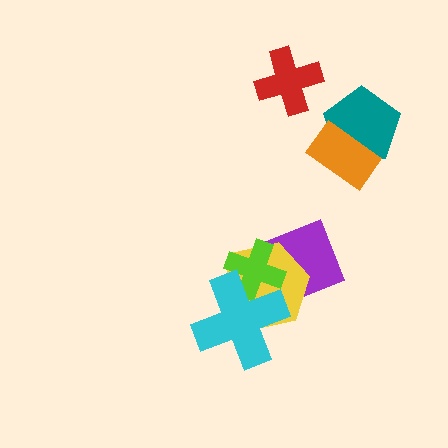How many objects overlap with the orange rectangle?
1 object overlaps with the orange rectangle.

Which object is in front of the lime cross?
The cyan cross is in front of the lime cross.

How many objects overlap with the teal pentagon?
1 object overlaps with the teal pentagon.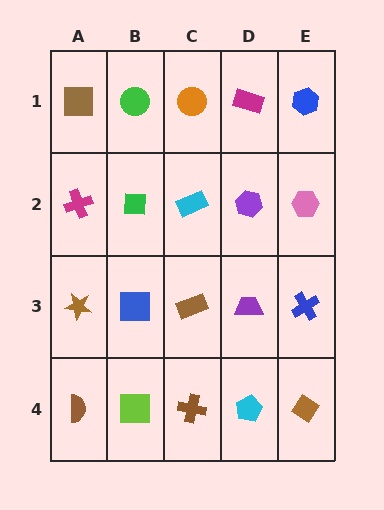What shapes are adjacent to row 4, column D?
A purple trapezoid (row 3, column D), a brown cross (row 4, column C), a brown diamond (row 4, column E).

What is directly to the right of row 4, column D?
A brown diamond.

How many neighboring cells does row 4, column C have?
3.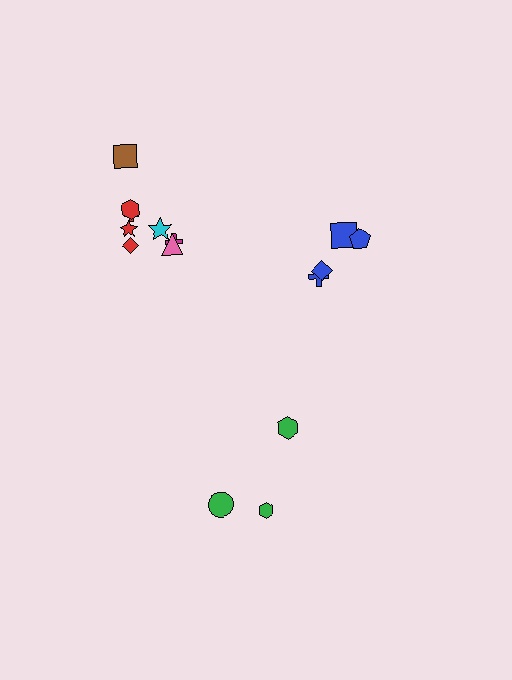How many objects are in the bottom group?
There are 3 objects.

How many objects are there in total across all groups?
There are 15 objects.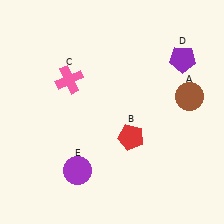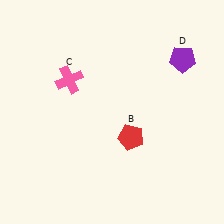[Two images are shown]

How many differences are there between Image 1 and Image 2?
There are 2 differences between the two images.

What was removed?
The brown circle (A), the purple circle (E) were removed in Image 2.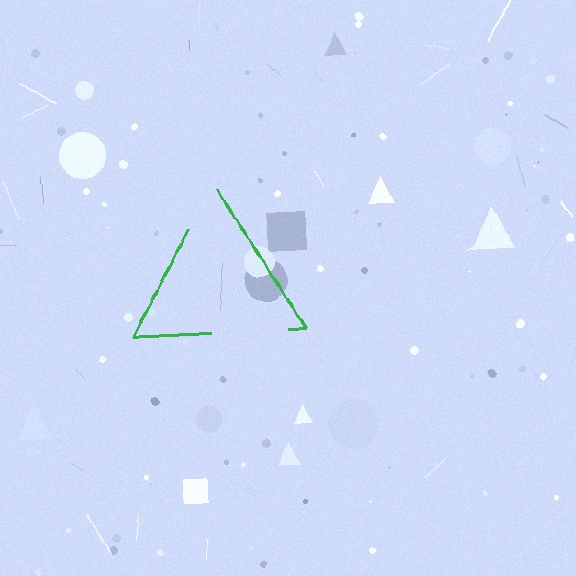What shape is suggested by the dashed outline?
The dashed outline suggests a triangle.